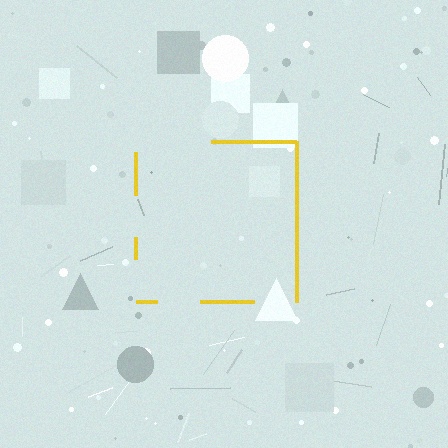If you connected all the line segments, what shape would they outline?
They would outline a square.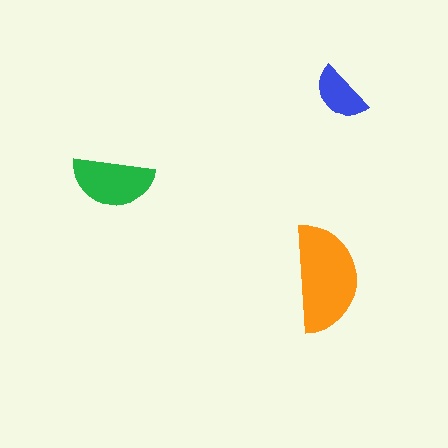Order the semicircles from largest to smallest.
the orange one, the green one, the blue one.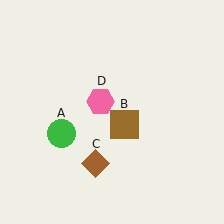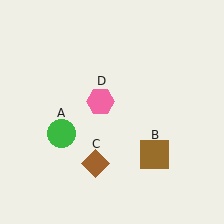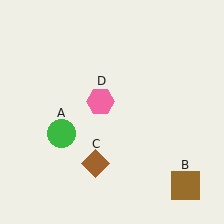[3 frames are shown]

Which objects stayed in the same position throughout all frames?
Green circle (object A) and brown diamond (object C) and pink hexagon (object D) remained stationary.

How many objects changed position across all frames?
1 object changed position: brown square (object B).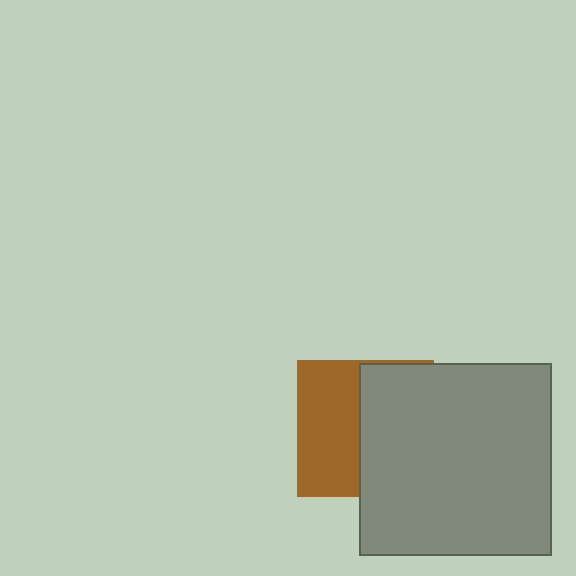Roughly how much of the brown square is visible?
About half of it is visible (roughly 47%).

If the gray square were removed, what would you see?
You would see the complete brown square.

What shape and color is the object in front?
The object in front is a gray square.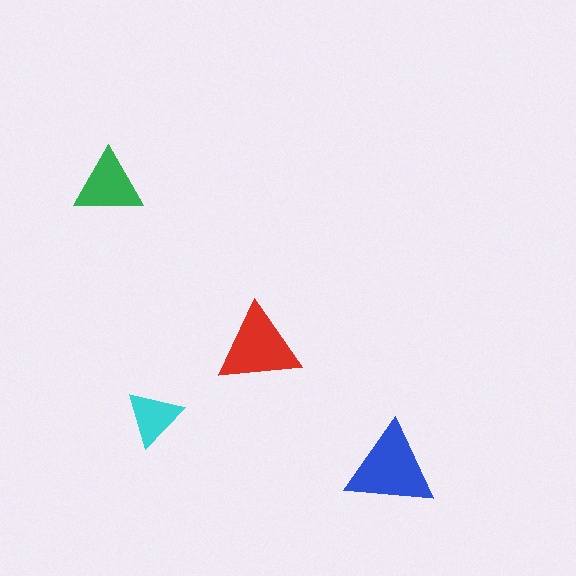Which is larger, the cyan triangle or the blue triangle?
The blue one.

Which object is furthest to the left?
The green triangle is leftmost.